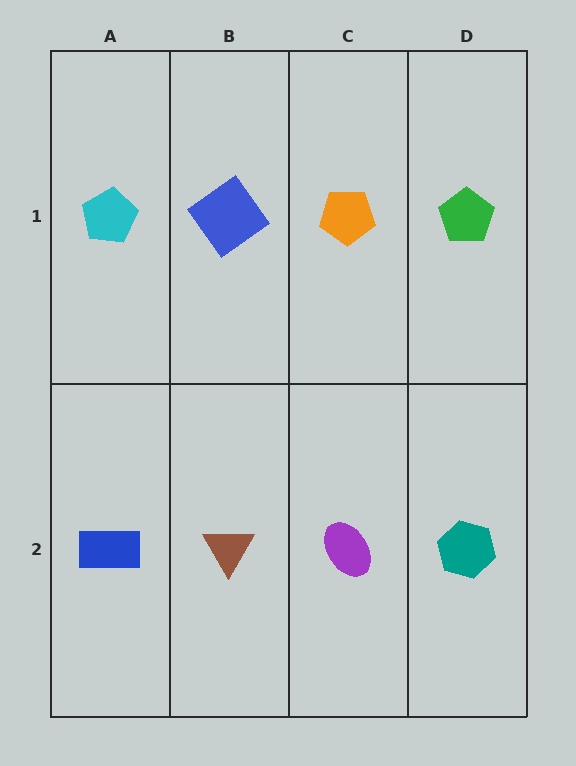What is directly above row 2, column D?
A green pentagon.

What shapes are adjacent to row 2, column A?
A cyan pentagon (row 1, column A), a brown triangle (row 2, column B).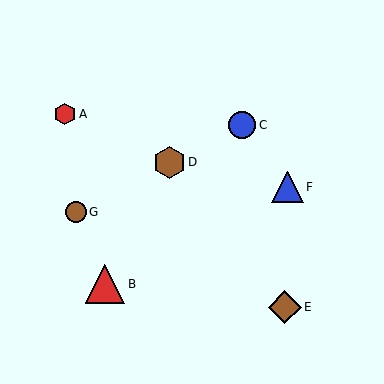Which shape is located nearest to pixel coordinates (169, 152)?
The brown hexagon (labeled D) at (169, 163) is nearest to that location.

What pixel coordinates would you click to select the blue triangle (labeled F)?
Click at (288, 187) to select the blue triangle F.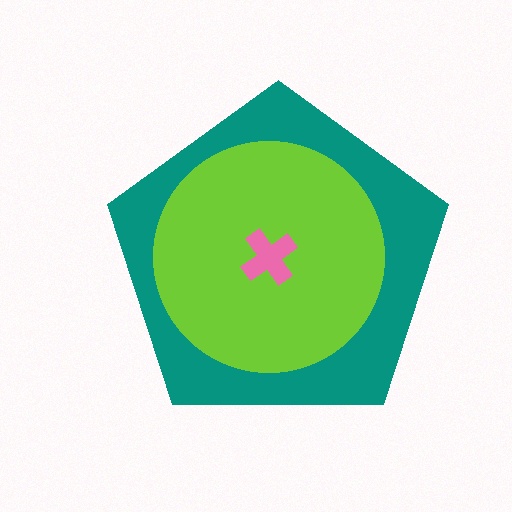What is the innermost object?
The pink cross.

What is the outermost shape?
The teal pentagon.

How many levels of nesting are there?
3.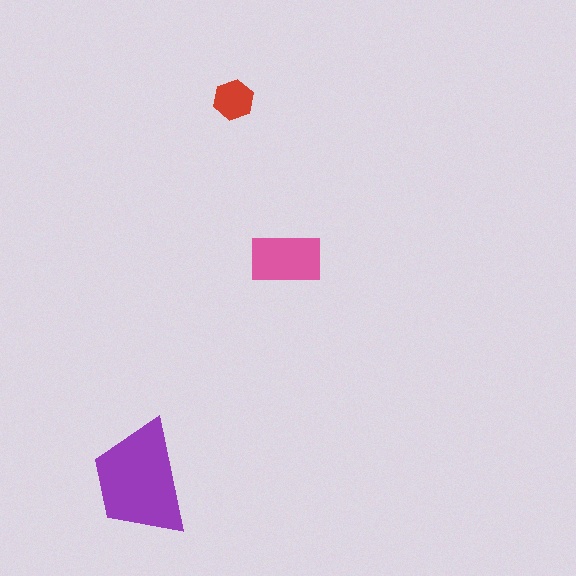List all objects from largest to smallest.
The purple trapezoid, the pink rectangle, the red hexagon.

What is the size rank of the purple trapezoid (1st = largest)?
1st.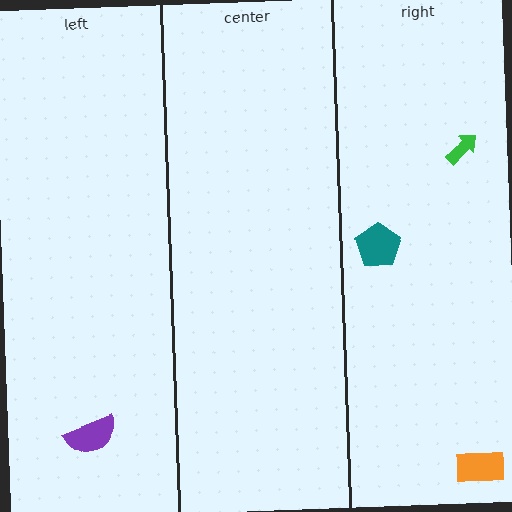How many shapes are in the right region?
3.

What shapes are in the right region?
The orange rectangle, the green arrow, the teal pentagon.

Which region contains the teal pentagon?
The right region.